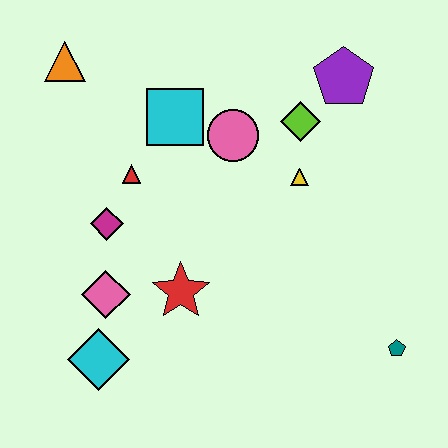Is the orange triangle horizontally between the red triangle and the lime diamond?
No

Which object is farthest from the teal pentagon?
The orange triangle is farthest from the teal pentagon.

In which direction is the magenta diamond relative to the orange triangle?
The magenta diamond is below the orange triangle.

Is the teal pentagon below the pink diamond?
Yes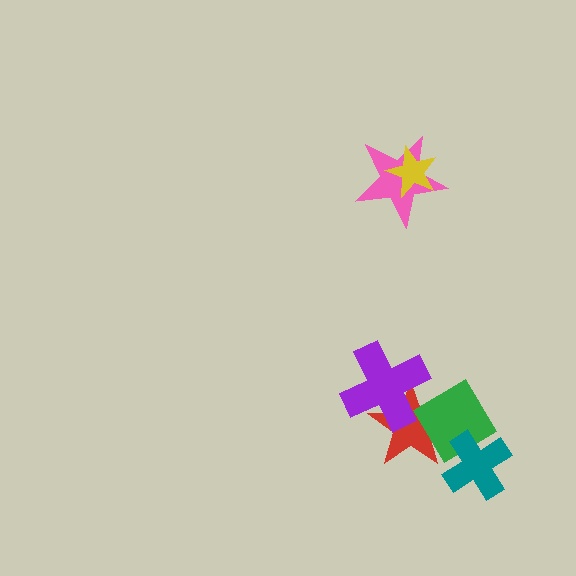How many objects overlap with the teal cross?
1 object overlaps with the teal cross.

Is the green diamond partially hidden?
Yes, it is partially covered by another shape.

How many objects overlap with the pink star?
1 object overlaps with the pink star.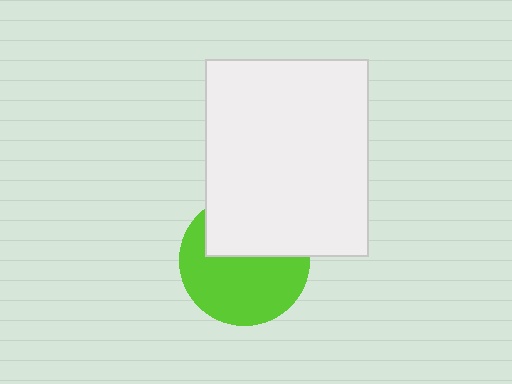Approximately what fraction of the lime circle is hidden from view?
Roughly 40% of the lime circle is hidden behind the white rectangle.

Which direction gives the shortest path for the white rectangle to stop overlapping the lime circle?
Moving up gives the shortest separation.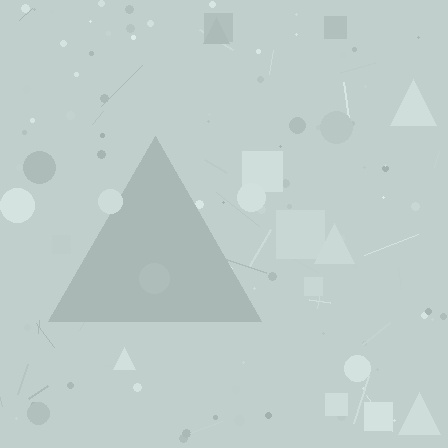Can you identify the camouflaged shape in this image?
The camouflaged shape is a triangle.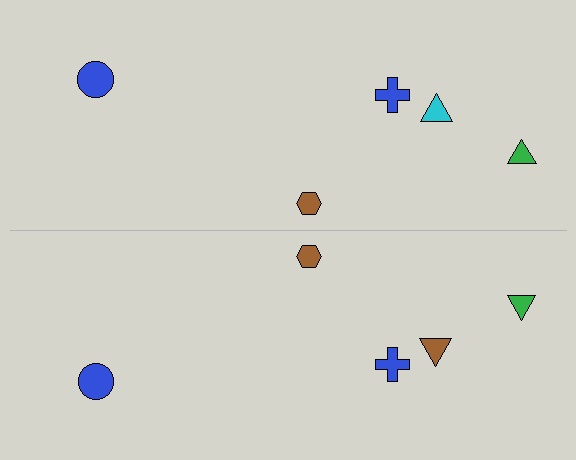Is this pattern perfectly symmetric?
No, the pattern is not perfectly symmetric. The brown triangle on the bottom side breaks the symmetry — its mirror counterpart is cyan.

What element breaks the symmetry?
The brown triangle on the bottom side breaks the symmetry — its mirror counterpart is cyan.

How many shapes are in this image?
There are 10 shapes in this image.